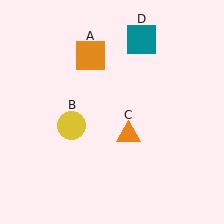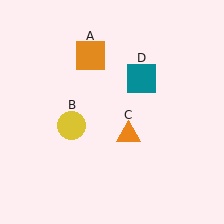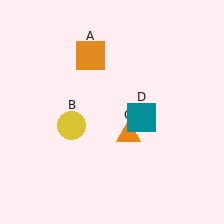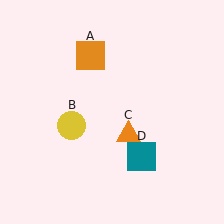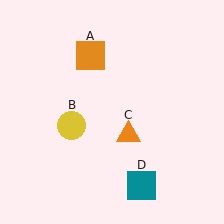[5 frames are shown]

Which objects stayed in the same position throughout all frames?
Orange square (object A) and yellow circle (object B) and orange triangle (object C) remained stationary.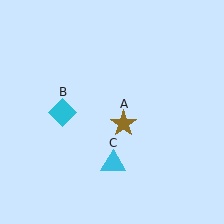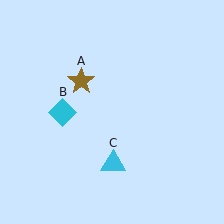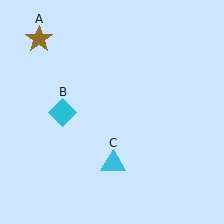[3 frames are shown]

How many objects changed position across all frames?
1 object changed position: brown star (object A).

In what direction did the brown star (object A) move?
The brown star (object A) moved up and to the left.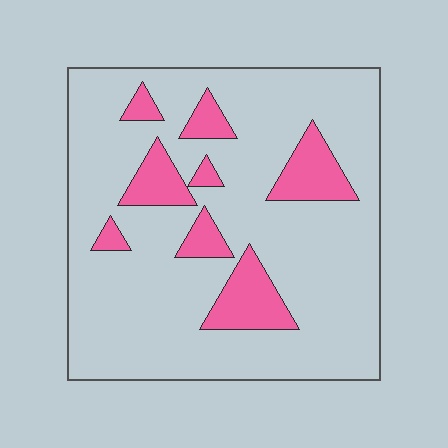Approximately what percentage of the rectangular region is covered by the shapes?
Approximately 15%.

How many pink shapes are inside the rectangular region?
8.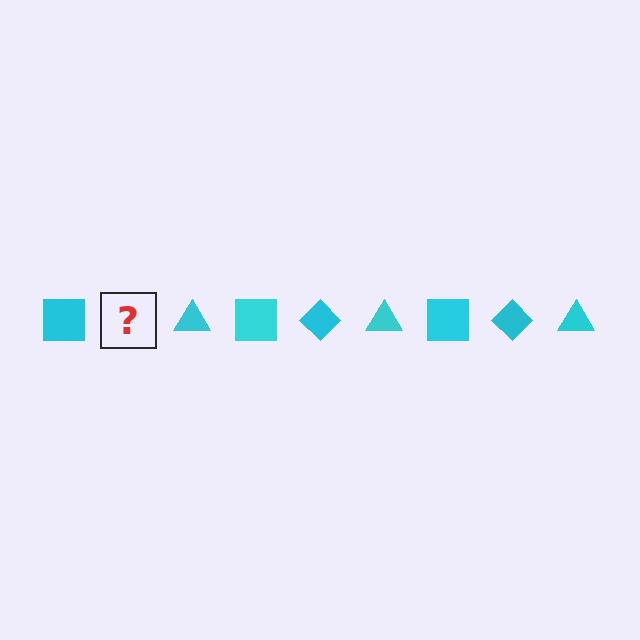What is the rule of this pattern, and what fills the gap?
The rule is that the pattern cycles through square, diamond, triangle shapes in cyan. The gap should be filled with a cyan diamond.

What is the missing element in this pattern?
The missing element is a cyan diamond.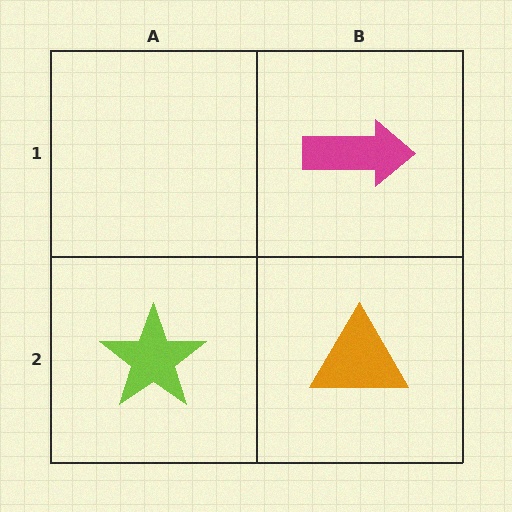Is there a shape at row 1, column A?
No, that cell is empty.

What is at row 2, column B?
An orange triangle.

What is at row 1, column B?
A magenta arrow.